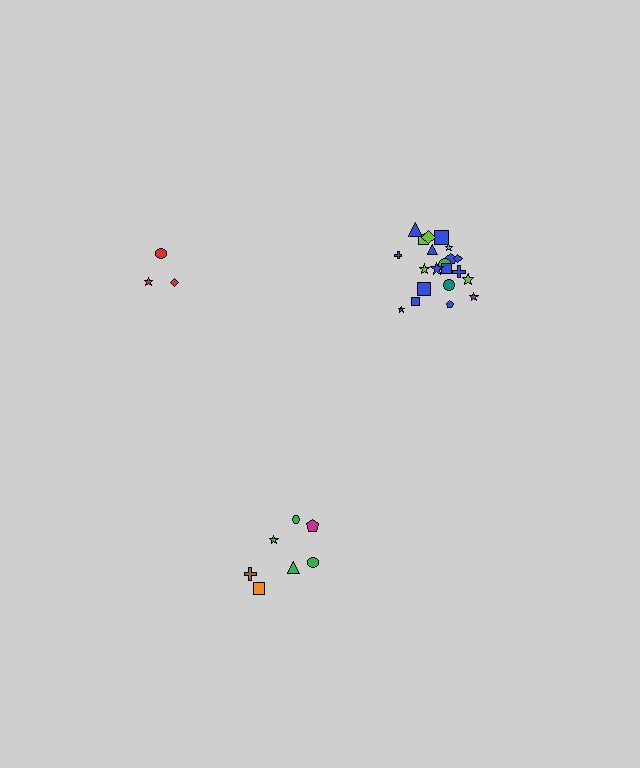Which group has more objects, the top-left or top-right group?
The top-right group.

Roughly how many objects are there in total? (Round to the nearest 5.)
Roughly 30 objects in total.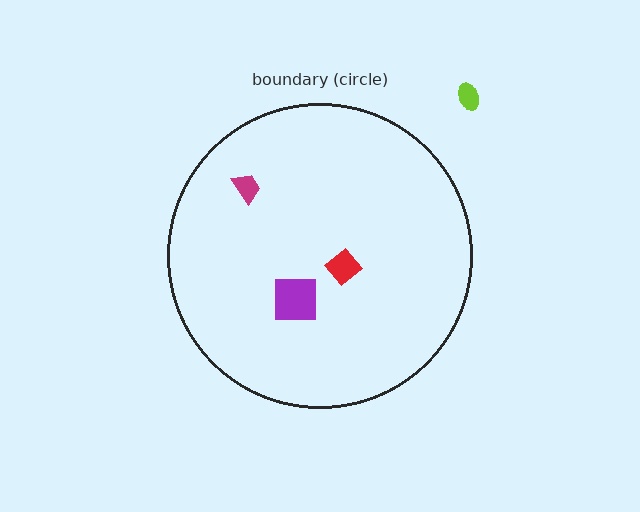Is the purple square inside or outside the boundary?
Inside.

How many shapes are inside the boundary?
3 inside, 1 outside.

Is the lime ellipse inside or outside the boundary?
Outside.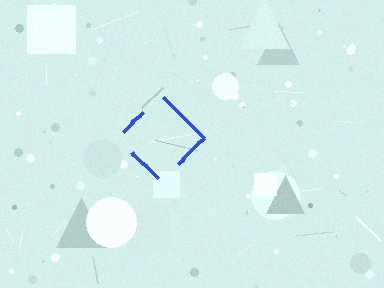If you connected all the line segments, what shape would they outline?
They would outline a diamond.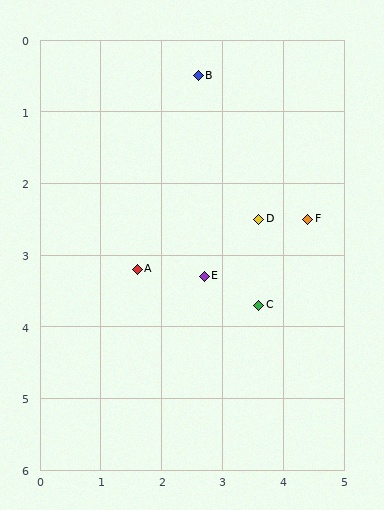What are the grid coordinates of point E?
Point E is at approximately (2.7, 3.3).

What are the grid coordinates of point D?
Point D is at approximately (3.6, 2.5).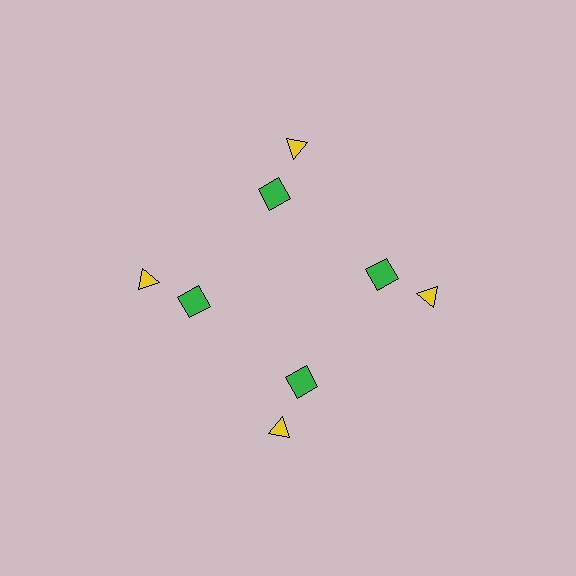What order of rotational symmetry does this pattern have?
This pattern has 4-fold rotational symmetry.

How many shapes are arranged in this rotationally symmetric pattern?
There are 8 shapes, arranged in 4 groups of 2.